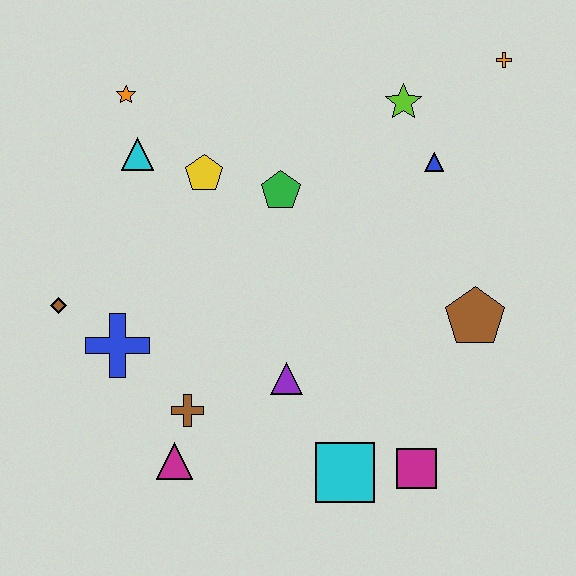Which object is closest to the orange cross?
The lime star is closest to the orange cross.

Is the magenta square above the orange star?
No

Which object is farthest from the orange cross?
The magenta triangle is farthest from the orange cross.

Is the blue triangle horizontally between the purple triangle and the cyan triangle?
No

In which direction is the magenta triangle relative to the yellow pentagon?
The magenta triangle is below the yellow pentagon.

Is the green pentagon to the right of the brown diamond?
Yes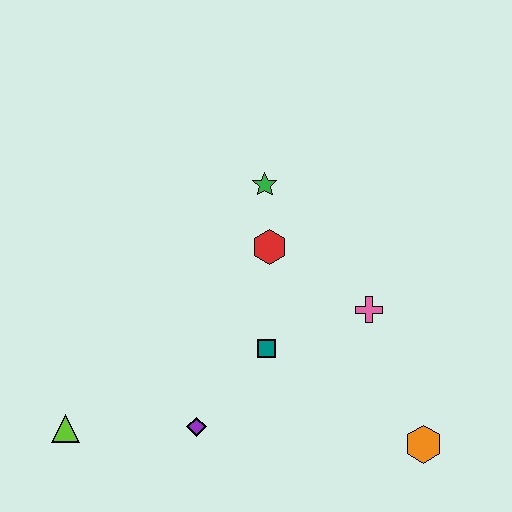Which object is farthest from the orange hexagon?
The lime triangle is farthest from the orange hexagon.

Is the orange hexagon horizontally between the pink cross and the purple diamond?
No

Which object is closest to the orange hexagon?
The pink cross is closest to the orange hexagon.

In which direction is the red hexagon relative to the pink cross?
The red hexagon is to the left of the pink cross.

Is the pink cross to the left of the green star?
No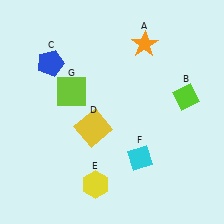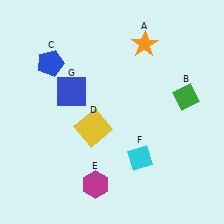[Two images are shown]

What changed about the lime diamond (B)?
In Image 1, B is lime. In Image 2, it changed to green.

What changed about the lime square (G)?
In Image 1, G is lime. In Image 2, it changed to blue.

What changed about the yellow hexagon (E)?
In Image 1, E is yellow. In Image 2, it changed to magenta.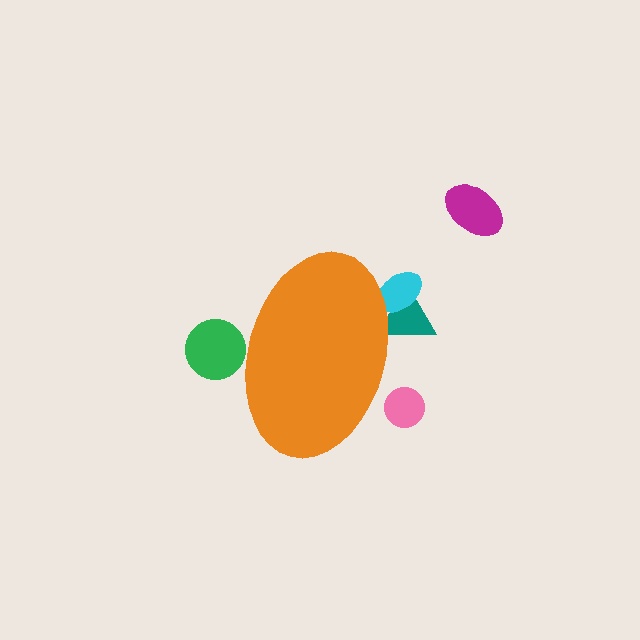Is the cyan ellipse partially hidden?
Yes, the cyan ellipse is partially hidden behind the orange ellipse.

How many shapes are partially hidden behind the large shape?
4 shapes are partially hidden.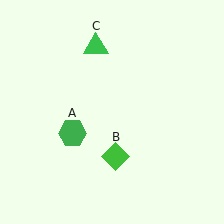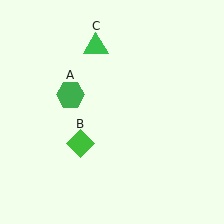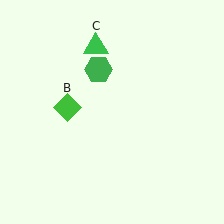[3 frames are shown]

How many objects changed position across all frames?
2 objects changed position: green hexagon (object A), green diamond (object B).